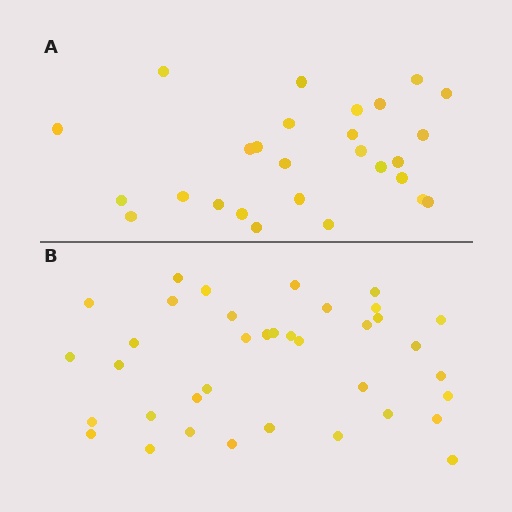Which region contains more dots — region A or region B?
Region B (the bottom region) has more dots.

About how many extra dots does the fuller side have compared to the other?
Region B has roughly 10 or so more dots than region A.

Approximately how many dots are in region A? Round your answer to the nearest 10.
About 30 dots. (The exact count is 27, which rounds to 30.)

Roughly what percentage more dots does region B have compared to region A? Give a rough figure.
About 35% more.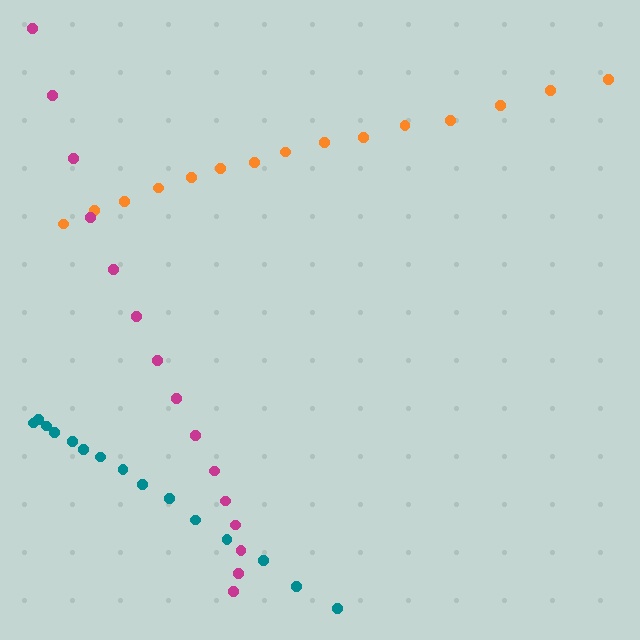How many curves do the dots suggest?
There are 3 distinct paths.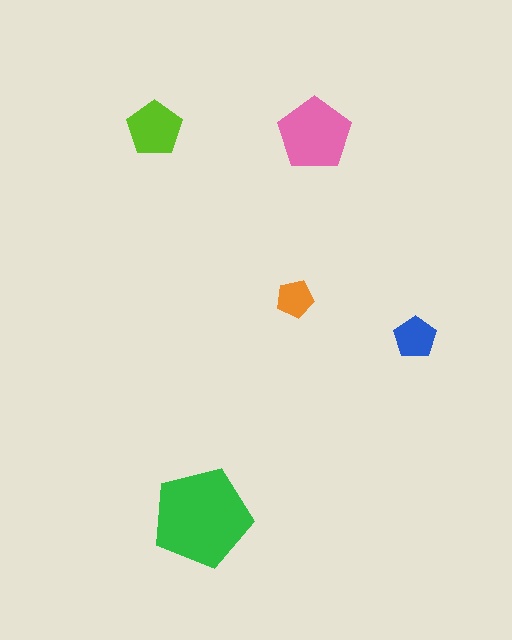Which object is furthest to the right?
The blue pentagon is rightmost.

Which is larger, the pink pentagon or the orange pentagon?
The pink one.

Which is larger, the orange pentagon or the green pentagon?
The green one.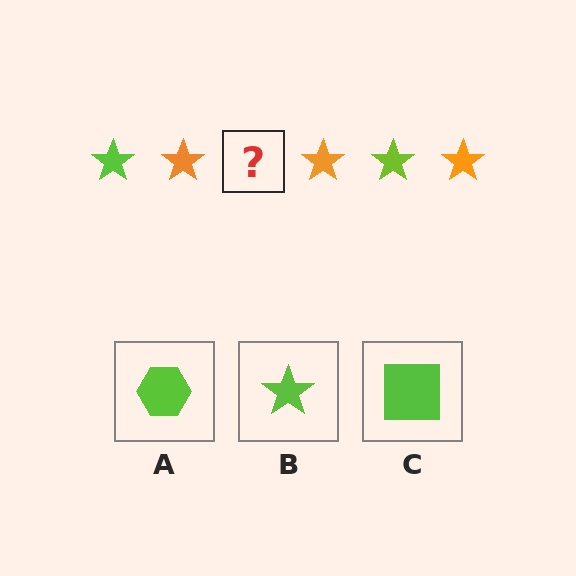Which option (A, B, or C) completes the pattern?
B.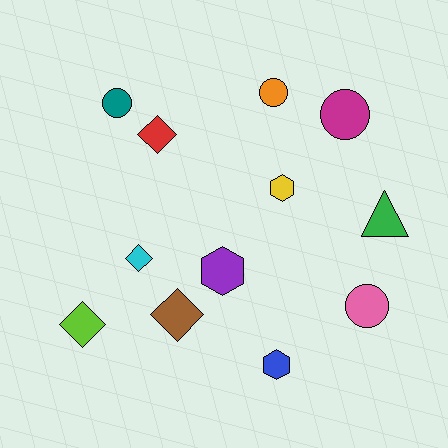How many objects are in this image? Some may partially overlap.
There are 12 objects.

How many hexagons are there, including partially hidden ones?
There are 3 hexagons.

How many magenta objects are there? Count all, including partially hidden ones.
There is 1 magenta object.